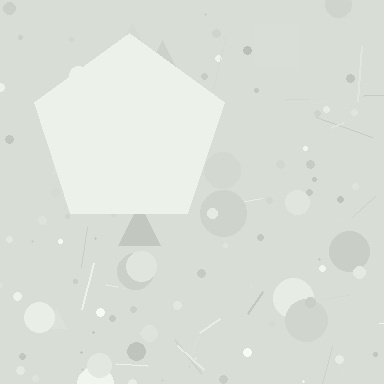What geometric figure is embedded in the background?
A pentagon is embedded in the background.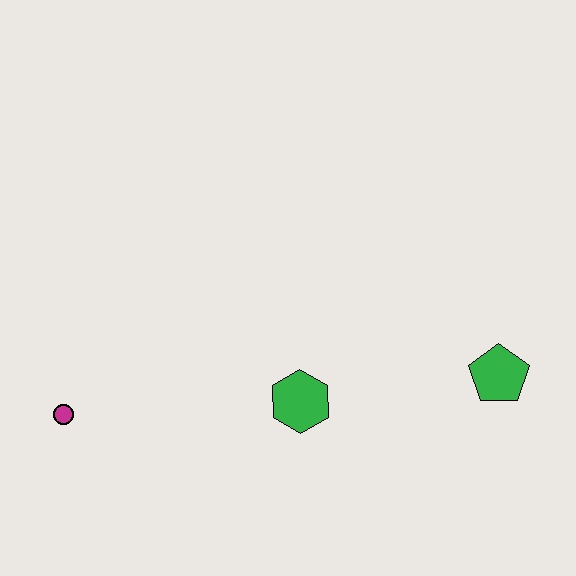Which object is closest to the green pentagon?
The green hexagon is closest to the green pentagon.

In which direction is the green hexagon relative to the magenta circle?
The green hexagon is to the right of the magenta circle.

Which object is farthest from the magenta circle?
The green pentagon is farthest from the magenta circle.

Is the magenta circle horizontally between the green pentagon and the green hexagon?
No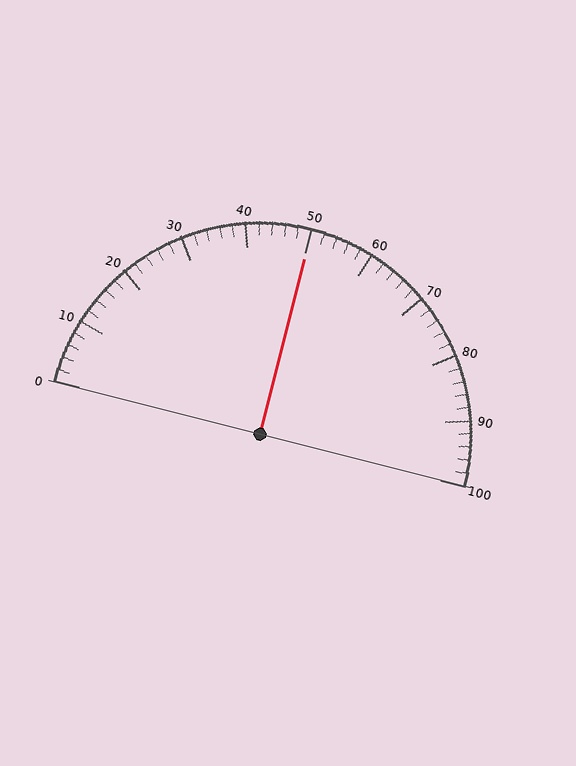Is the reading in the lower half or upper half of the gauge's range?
The reading is in the upper half of the range (0 to 100).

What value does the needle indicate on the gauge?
The needle indicates approximately 50.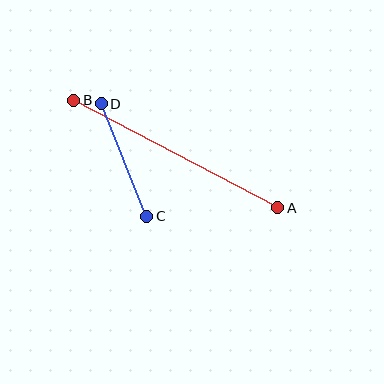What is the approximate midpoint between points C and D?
The midpoint is at approximately (124, 160) pixels.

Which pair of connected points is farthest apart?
Points A and B are farthest apart.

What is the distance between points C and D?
The distance is approximately 121 pixels.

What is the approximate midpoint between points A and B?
The midpoint is at approximately (176, 154) pixels.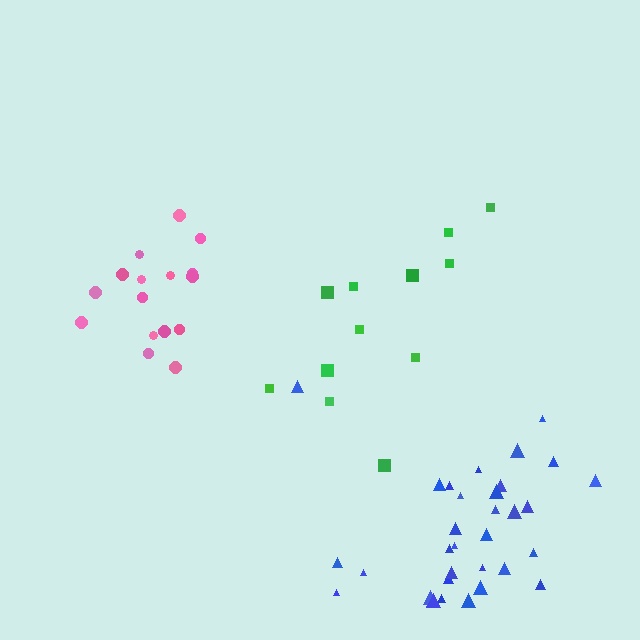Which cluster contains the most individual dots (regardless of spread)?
Blue (33).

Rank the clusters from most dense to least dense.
blue, pink, green.